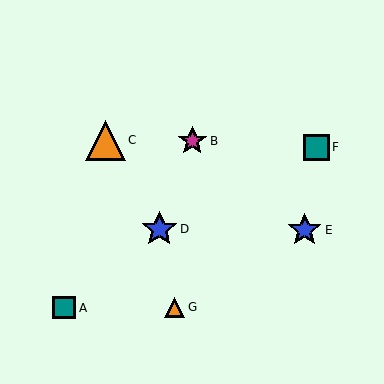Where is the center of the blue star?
The center of the blue star is at (305, 230).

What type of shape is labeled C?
Shape C is an orange triangle.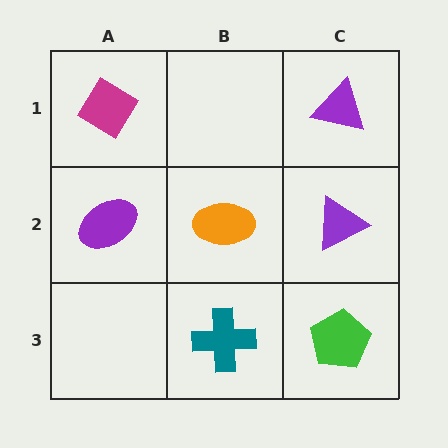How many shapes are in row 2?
3 shapes.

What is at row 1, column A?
A magenta diamond.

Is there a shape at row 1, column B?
No, that cell is empty.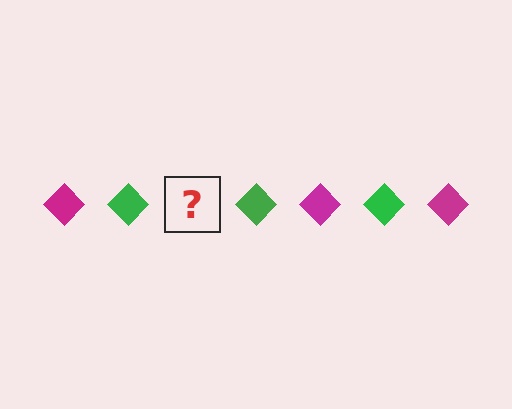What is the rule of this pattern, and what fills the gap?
The rule is that the pattern cycles through magenta, green diamonds. The gap should be filled with a magenta diamond.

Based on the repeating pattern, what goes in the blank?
The blank should be a magenta diamond.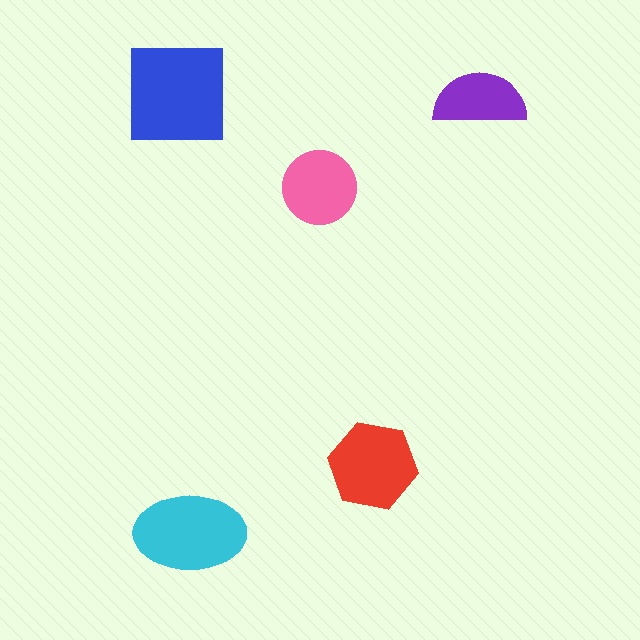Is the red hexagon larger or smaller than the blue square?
Smaller.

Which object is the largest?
The blue square.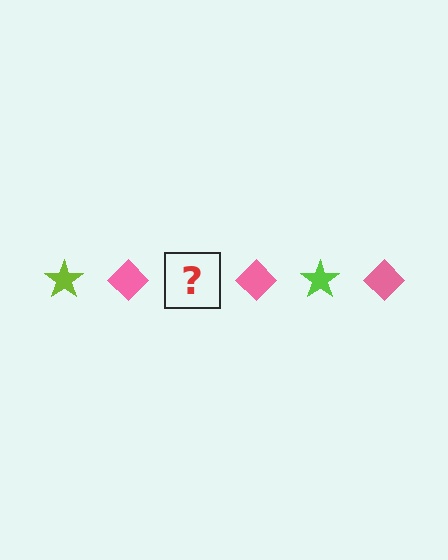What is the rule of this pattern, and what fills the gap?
The rule is that the pattern alternates between lime star and pink diamond. The gap should be filled with a lime star.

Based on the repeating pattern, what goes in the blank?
The blank should be a lime star.